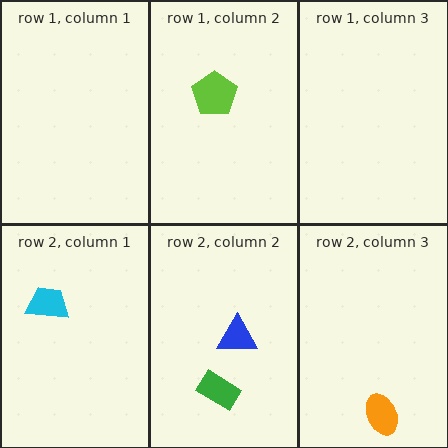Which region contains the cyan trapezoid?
The row 2, column 1 region.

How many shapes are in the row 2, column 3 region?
1.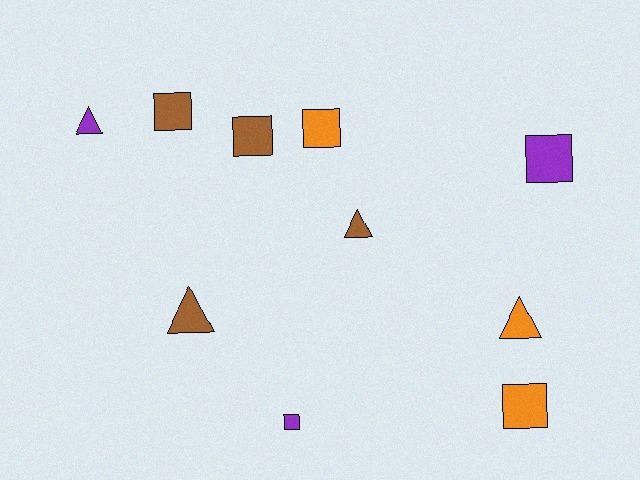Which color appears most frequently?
Brown, with 4 objects.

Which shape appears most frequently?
Square, with 6 objects.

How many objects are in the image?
There are 10 objects.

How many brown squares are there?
There are 2 brown squares.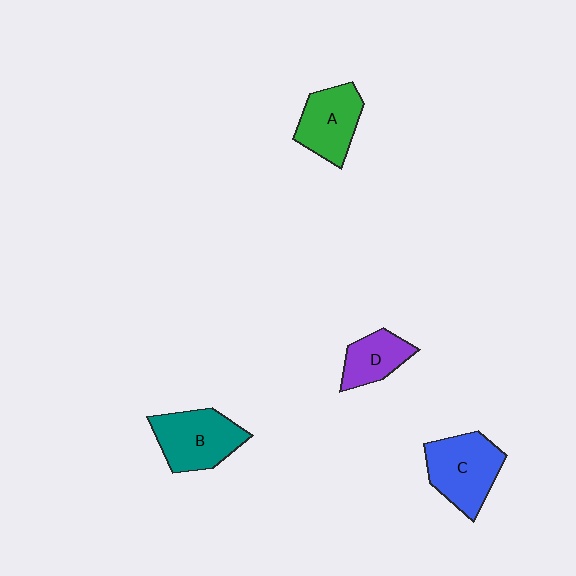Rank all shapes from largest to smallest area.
From largest to smallest: C (blue), B (teal), A (green), D (purple).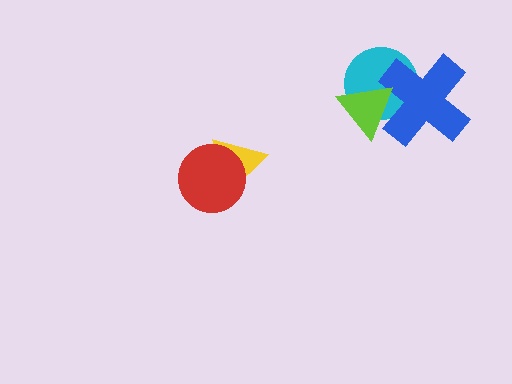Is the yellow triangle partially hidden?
Yes, it is partially covered by another shape.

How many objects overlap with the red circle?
1 object overlaps with the red circle.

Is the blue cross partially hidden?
Yes, it is partially covered by another shape.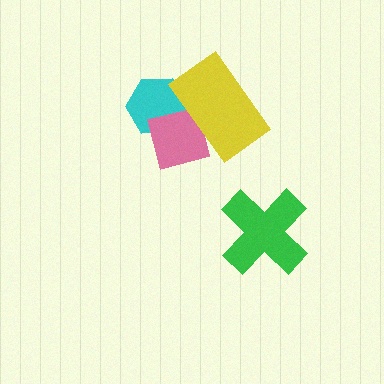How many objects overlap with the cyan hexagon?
2 objects overlap with the cyan hexagon.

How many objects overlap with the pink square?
2 objects overlap with the pink square.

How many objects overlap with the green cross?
0 objects overlap with the green cross.